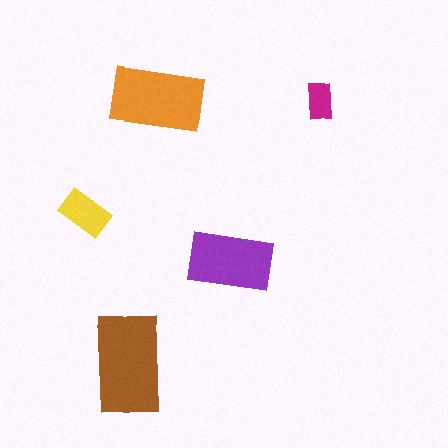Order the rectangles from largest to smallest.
the brown one, the orange one, the purple one, the yellow one, the magenta one.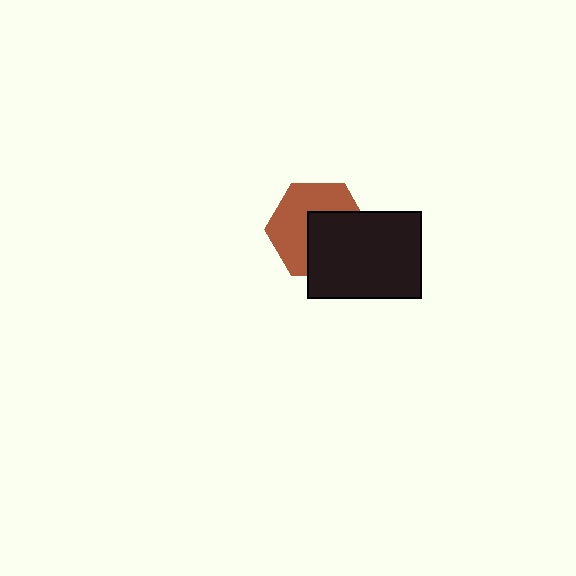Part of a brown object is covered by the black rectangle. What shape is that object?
It is a hexagon.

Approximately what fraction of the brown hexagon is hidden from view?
Roughly 46% of the brown hexagon is hidden behind the black rectangle.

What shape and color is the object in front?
The object in front is a black rectangle.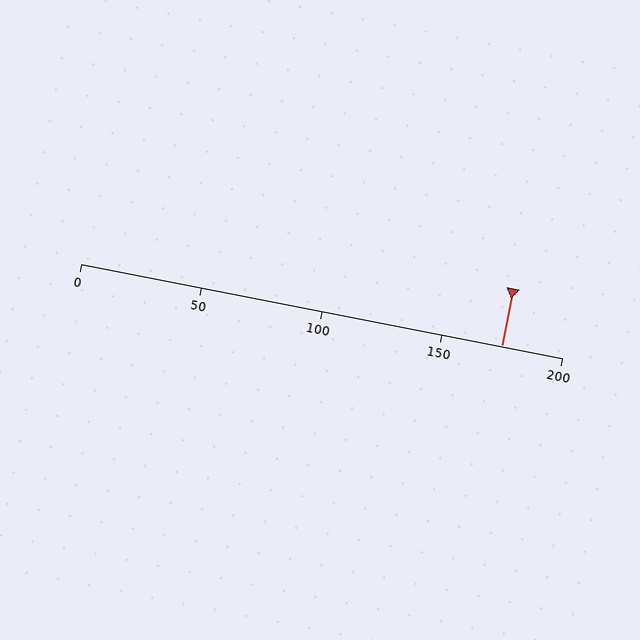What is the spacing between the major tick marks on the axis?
The major ticks are spaced 50 apart.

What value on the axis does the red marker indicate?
The marker indicates approximately 175.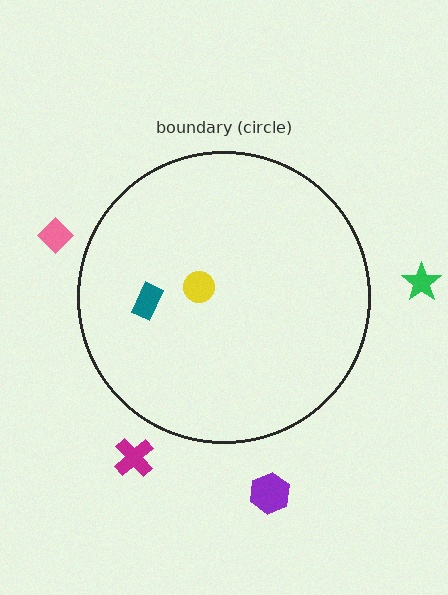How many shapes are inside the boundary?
2 inside, 4 outside.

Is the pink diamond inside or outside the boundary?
Outside.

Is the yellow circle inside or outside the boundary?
Inside.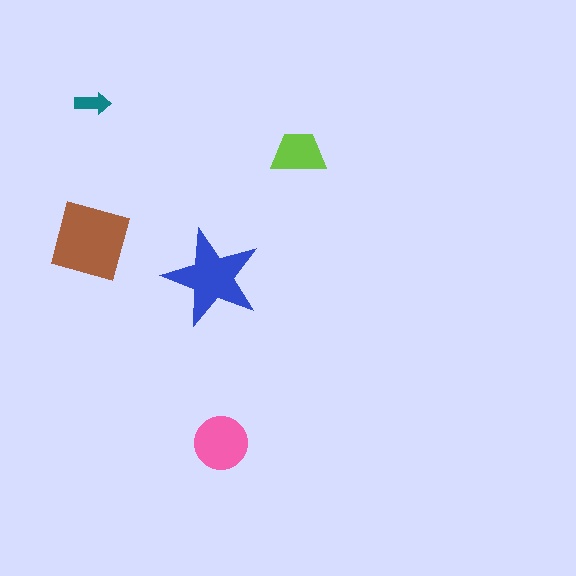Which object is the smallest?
The teal arrow.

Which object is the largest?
The brown diamond.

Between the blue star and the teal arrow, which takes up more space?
The blue star.